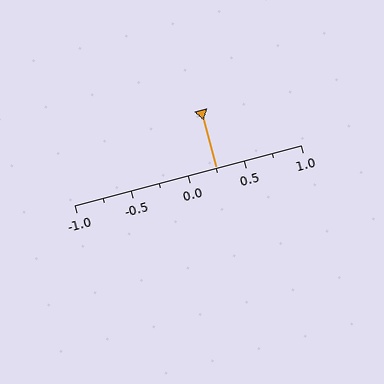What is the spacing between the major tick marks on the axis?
The major ticks are spaced 0.5 apart.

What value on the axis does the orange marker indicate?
The marker indicates approximately 0.25.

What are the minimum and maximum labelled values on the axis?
The axis runs from -1.0 to 1.0.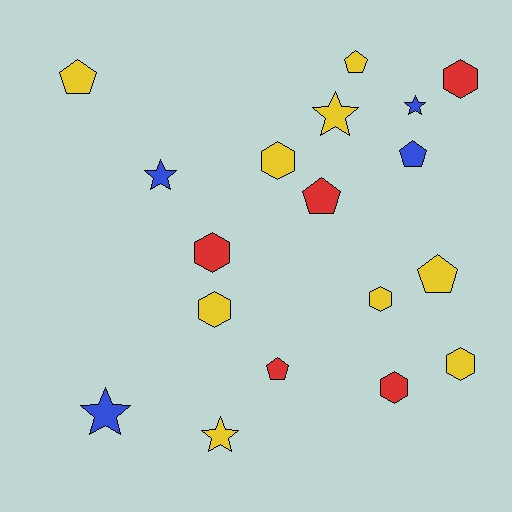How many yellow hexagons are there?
There are 4 yellow hexagons.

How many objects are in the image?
There are 18 objects.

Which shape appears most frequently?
Hexagon, with 7 objects.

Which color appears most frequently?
Yellow, with 9 objects.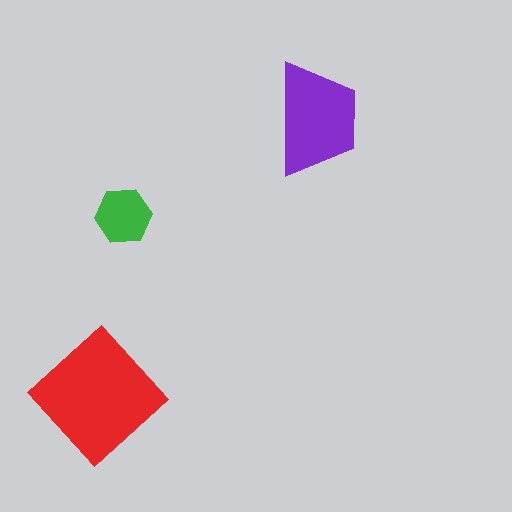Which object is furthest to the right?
The purple trapezoid is rightmost.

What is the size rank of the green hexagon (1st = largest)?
3rd.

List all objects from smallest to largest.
The green hexagon, the purple trapezoid, the red diamond.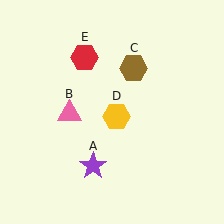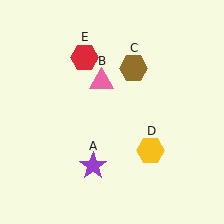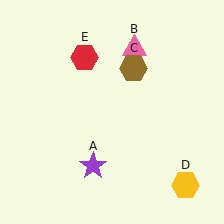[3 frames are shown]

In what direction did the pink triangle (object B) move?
The pink triangle (object B) moved up and to the right.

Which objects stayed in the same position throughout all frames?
Purple star (object A) and brown hexagon (object C) and red hexagon (object E) remained stationary.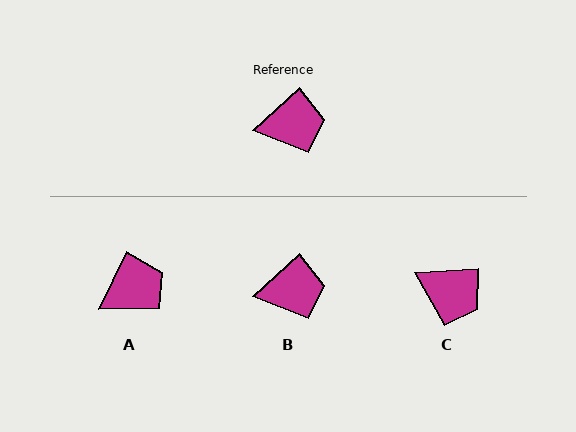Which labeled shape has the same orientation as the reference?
B.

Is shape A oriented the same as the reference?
No, it is off by about 22 degrees.